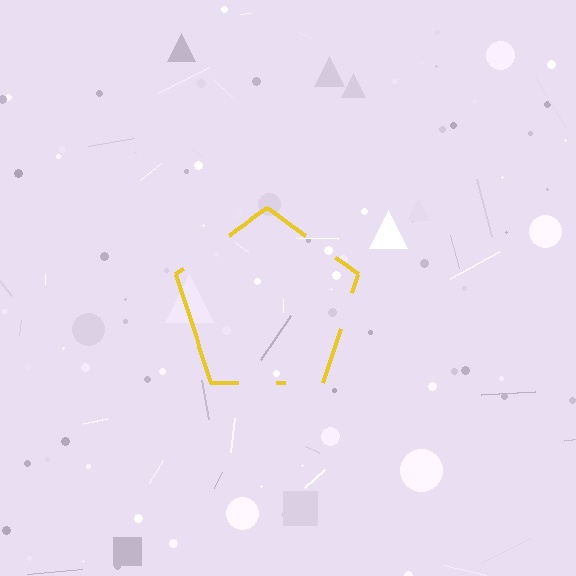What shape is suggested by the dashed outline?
The dashed outline suggests a pentagon.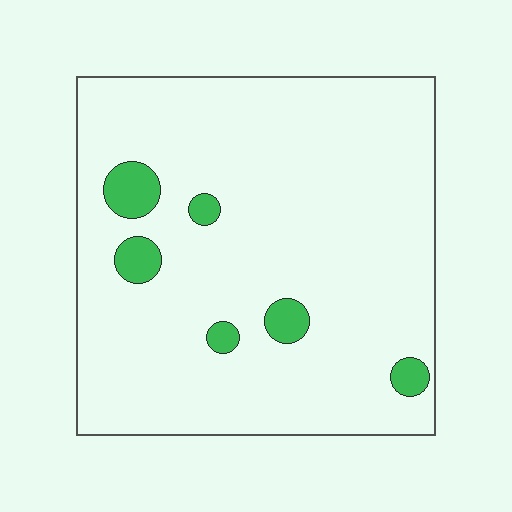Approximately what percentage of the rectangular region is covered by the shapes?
Approximately 5%.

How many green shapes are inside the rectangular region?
6.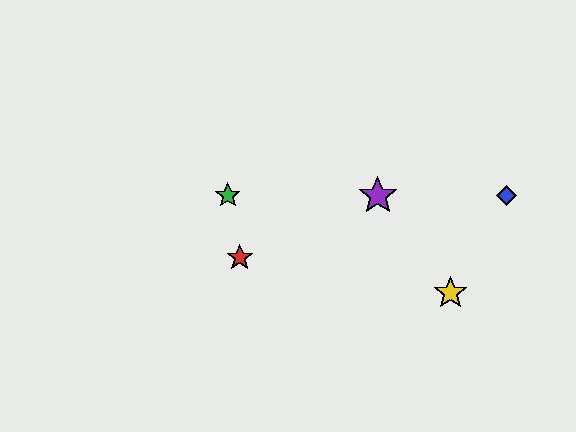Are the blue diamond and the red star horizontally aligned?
No, the blue diamond is at y≈196 and the red star is at y≈258.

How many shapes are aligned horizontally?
3 shapes (the blue diamond, the green star, the purple star) are aligned horizontally.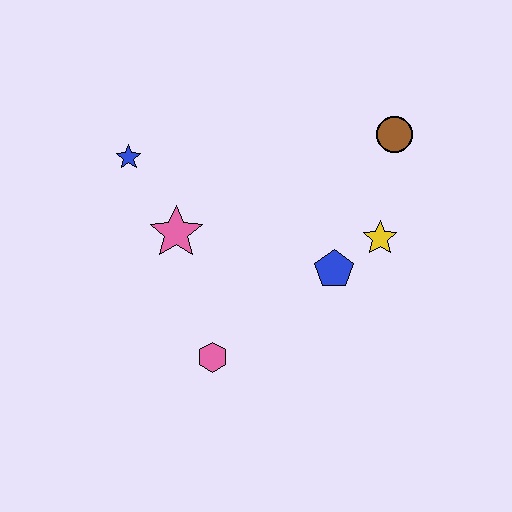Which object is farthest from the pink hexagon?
The brown circle is farthest from the pink hexagon.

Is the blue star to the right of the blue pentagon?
No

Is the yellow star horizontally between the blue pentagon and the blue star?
No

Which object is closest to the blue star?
The pink star is closest to the blue star.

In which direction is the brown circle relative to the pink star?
The brown circle is to the right of the pink star.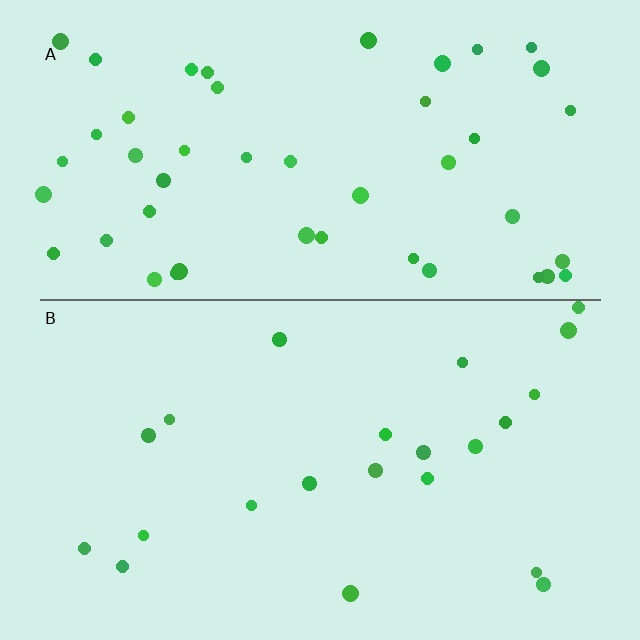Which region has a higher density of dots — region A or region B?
A (the top).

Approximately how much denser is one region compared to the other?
Approximately 2.2× — region A over region B.